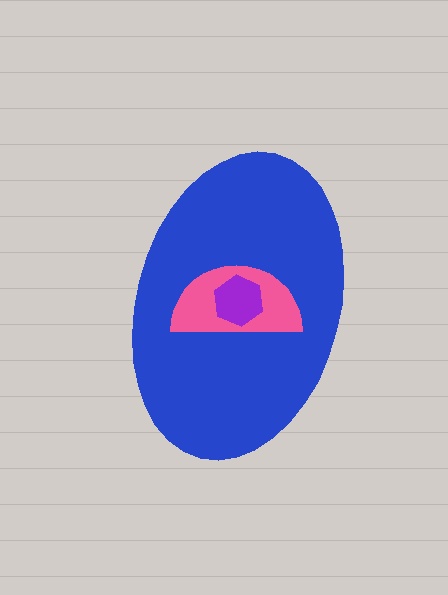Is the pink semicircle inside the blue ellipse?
Yes.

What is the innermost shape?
The purple hexagon.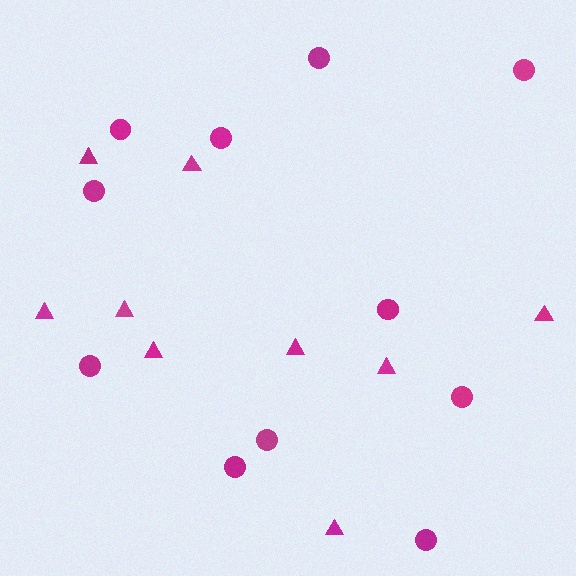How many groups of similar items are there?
There are 2 groups: one group of triangles (9) and one group of circles (11).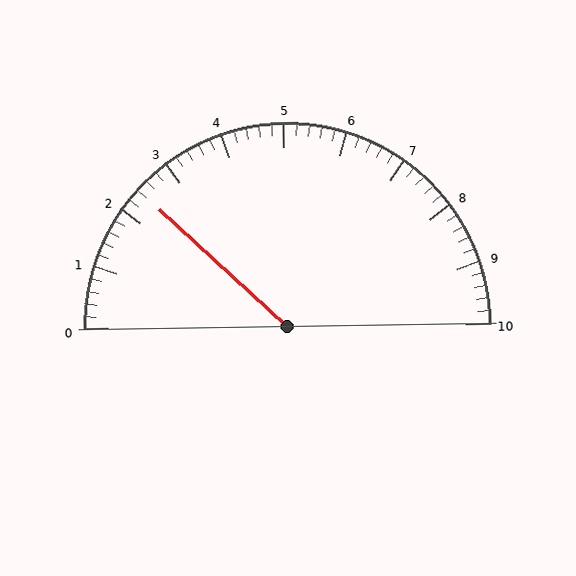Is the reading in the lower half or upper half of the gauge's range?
The reading is in the lower half of the range (0 to 10).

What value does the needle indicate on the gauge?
The needle indicates approximately 2.4.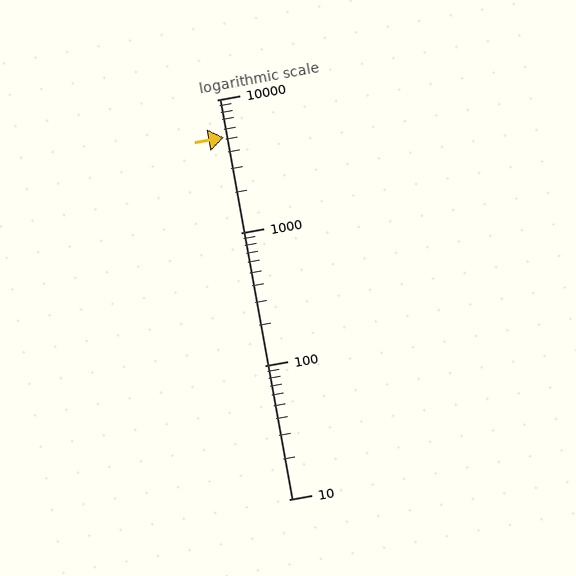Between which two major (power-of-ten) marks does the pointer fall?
The pointer is between 1000 and 10000.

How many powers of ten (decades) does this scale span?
The scale spans 3 decades, from 10 to 10000.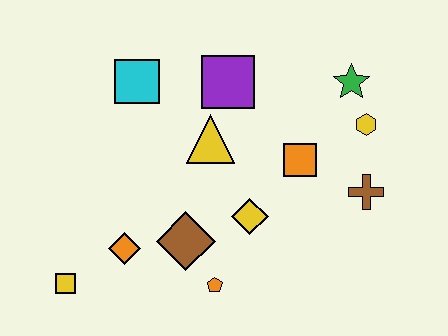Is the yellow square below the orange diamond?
Yes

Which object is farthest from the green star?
The yellow square is farthest from the green star.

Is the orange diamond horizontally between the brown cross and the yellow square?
Yes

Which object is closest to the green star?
The yellow hexagon is closest to the green star.